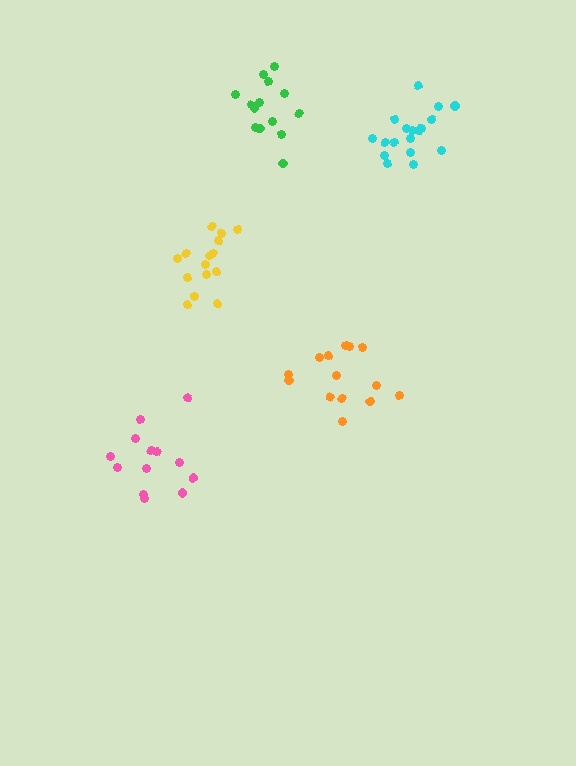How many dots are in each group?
Group 1: 15 dots, Group 2: 15 dots, Group 3: 13 dots, Group 4: 18 dots, Group 5: 14 dots (75 total).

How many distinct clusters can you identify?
There are 5 distinct clusters.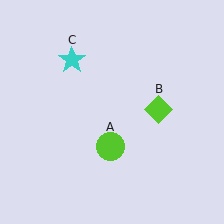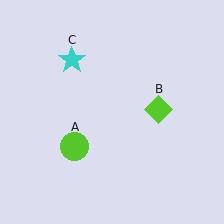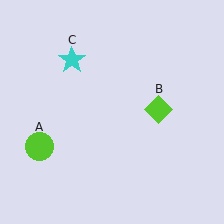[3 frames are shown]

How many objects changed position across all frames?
1 object changed position: lime circle (object A).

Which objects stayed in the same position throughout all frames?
Lime diamond (object B) and cyan star (object C) remained stationary.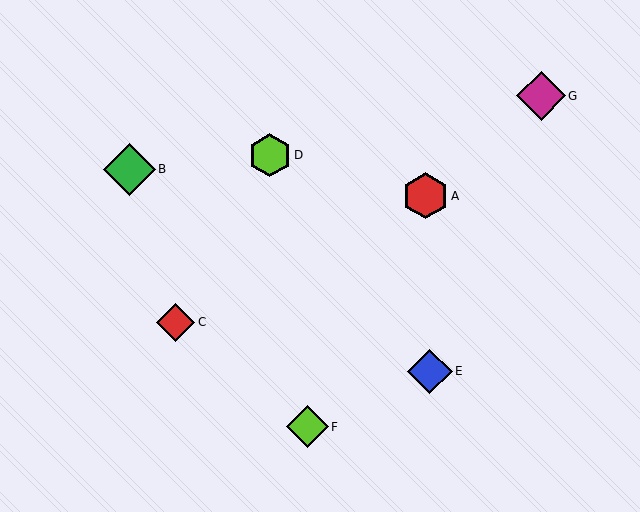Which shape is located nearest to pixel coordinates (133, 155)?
The green diamond (labeled B) at (129, 169) is nearest to that location.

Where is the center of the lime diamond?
The center of the lime diamond is at (307, 427).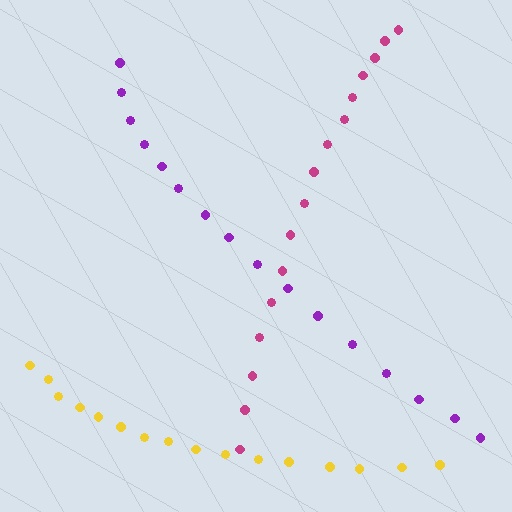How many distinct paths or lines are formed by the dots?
There are 3 distinct paths.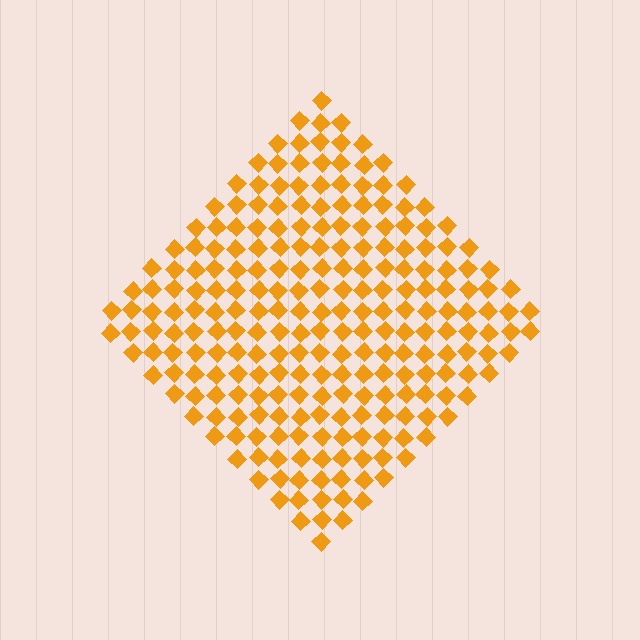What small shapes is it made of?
It is made of small diamonds.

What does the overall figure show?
The overall figure shows a diamond.